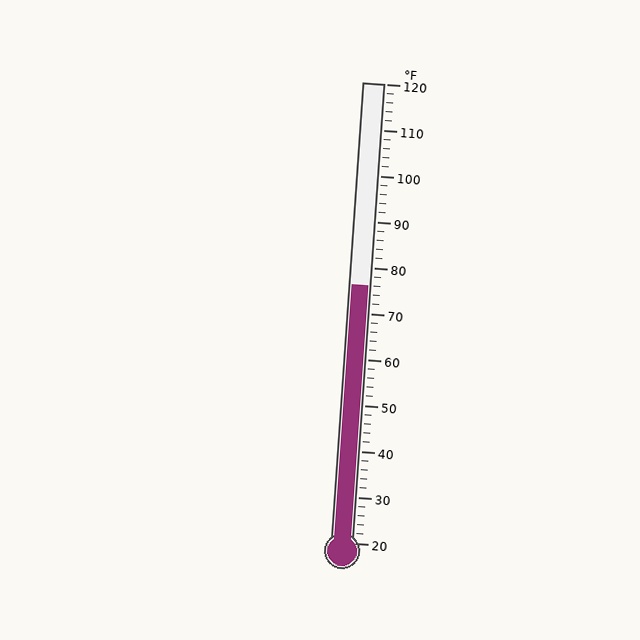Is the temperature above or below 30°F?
The temperature is above 30°F.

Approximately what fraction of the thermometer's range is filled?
The thermometer is filled to approximately 55% of its range.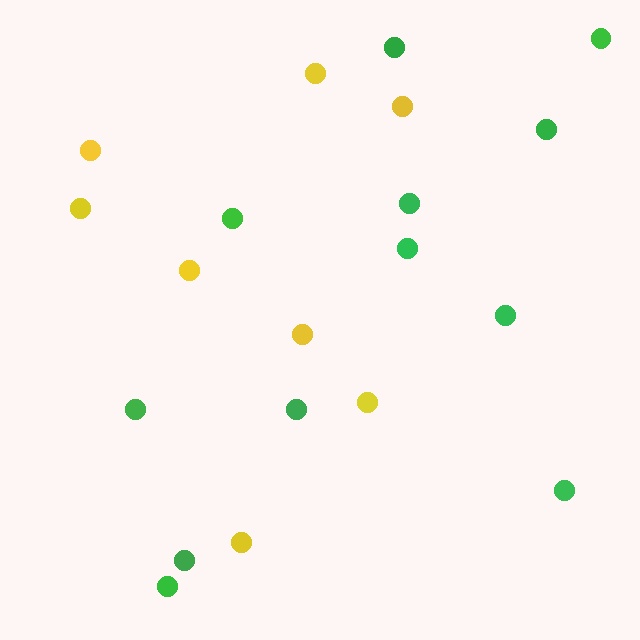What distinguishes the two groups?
There are 2 groups: one group of green circles (12) and one group of yellow circles (8).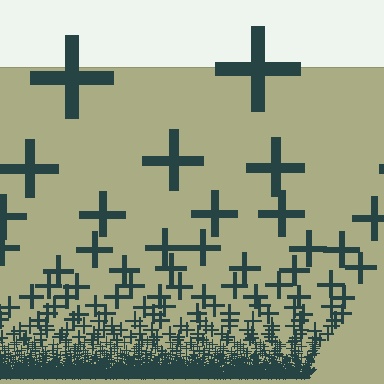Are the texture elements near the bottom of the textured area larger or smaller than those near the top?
Smaller. The gradient is inverted — elements near the bottom are smaller and denser.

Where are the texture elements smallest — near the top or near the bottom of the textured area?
Near the bottom.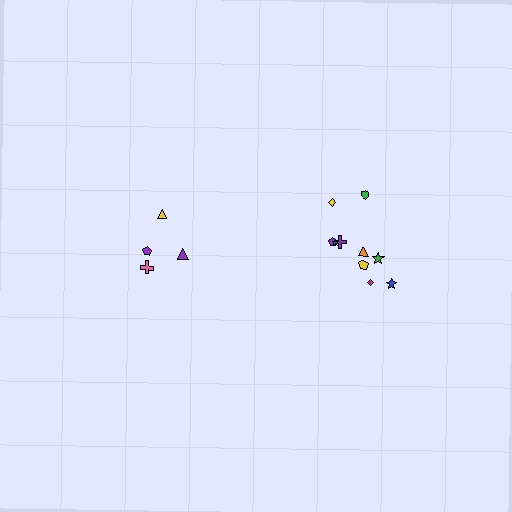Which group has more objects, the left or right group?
The right group.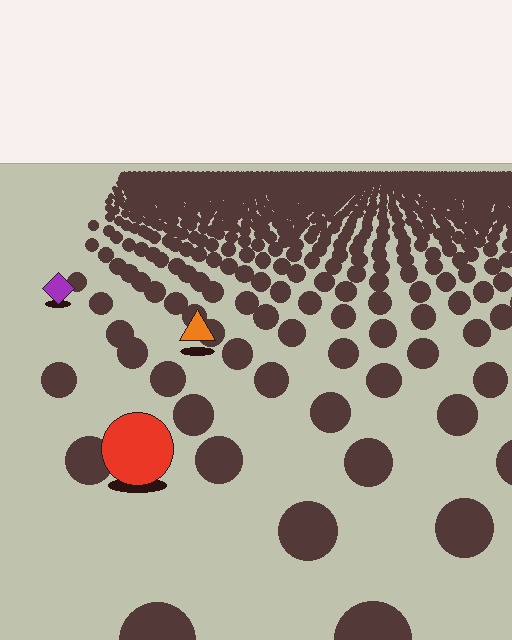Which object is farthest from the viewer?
The purple diamond is farthest from the viewer. It appears smaller and the ground texture around it is denser.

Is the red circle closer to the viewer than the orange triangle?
Yes. The red circle is closer — you can tell from the texture gradient: the ground texture is coarser near it.